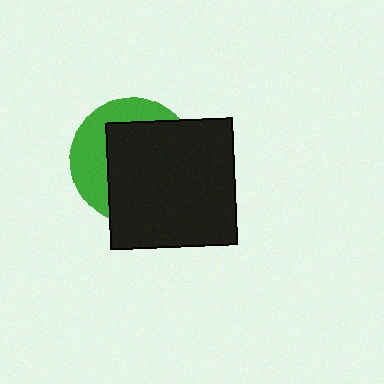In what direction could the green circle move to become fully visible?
The green circle could move toward the upper-left. That would shift it out from behind the black square entirely.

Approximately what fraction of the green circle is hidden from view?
Roughly 64% of the green circle is hidden behind the black square.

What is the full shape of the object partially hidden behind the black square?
The partially hidden object is a green circle.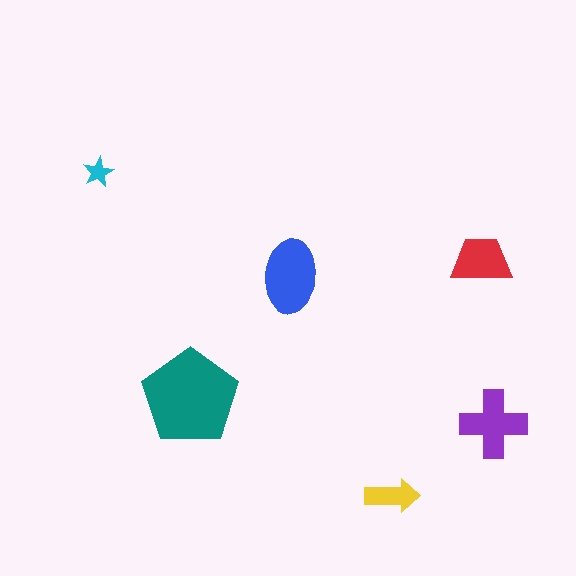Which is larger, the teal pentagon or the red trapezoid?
The teal pentagon.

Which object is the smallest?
The cyan star.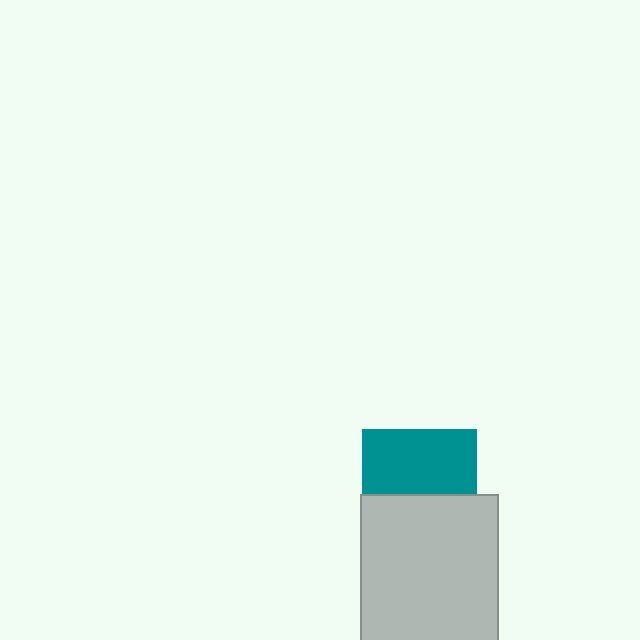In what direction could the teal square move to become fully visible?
The teal square could move up. That would shift it out from behind the light gray rectangle entirely.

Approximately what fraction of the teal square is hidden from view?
Roughly 45% of the teal square is hidden behind the light gray rectangle.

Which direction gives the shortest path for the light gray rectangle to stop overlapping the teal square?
Moving down gives the shortest separation.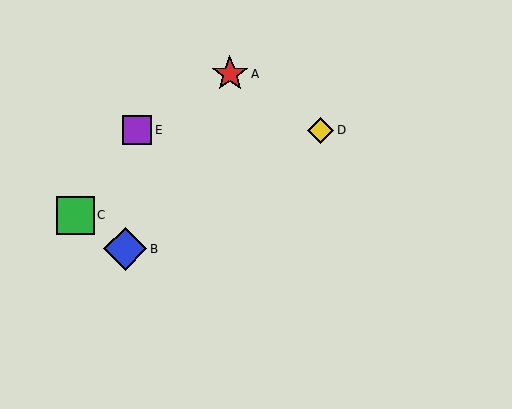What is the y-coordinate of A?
Object A is at y≈74.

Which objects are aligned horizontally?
Objects D, E are aligned horizontally.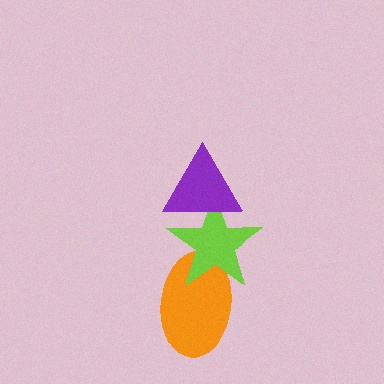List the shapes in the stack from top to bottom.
From top to bottom: the purple triangle, the lime star, the orange ellipse.